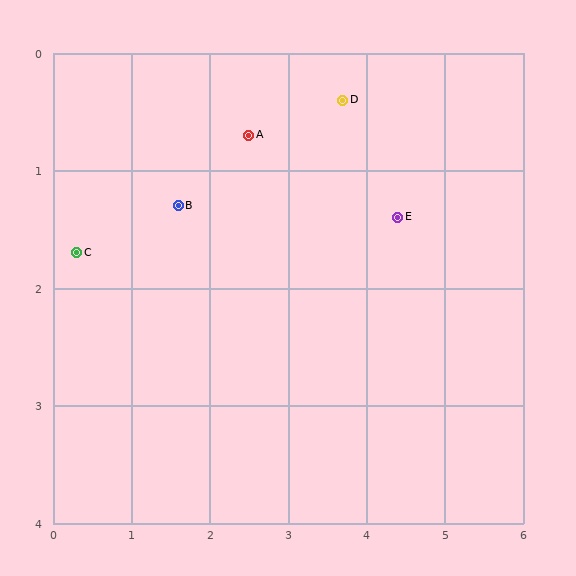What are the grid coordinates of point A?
Point A is at approximately (2.5, 0.7).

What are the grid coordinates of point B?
Point B is at approximately (1.6, 1.3).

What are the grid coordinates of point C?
Point C is at approximately (0.3, 1.7).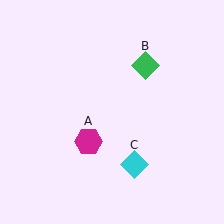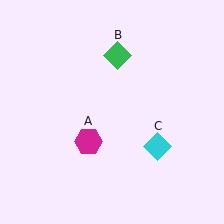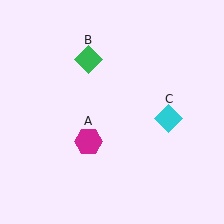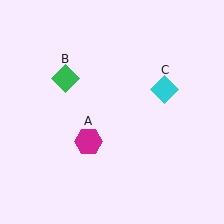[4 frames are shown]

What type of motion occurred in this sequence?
The green diamond (object B), cyan diamond (object C) rotated counterclockwise around the center of the scene.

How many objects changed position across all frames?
2 objects changed position: green diamond (object B), cyan diamond (object C).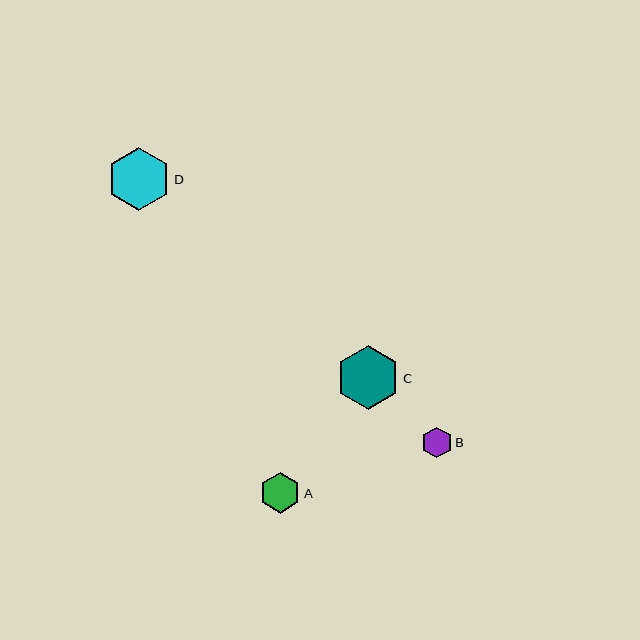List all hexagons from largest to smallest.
From largest to smallest: C, D, A, B.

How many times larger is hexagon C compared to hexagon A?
Hexagon C is approximately 1.6 times the size of hexagon A.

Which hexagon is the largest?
Hexagon C is the largest with a size of approximately 64 pixels.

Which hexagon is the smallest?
Hexagon B is the smallest with a size of approximately 31 pixels.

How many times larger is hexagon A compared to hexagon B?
Hexagon A is approximately 1.3 times the size of hexagon B.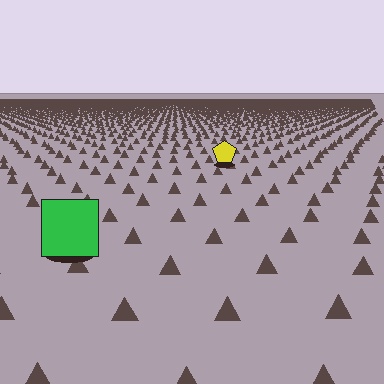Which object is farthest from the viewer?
The yellow pentagon is farthest from the viewer. It appears smaller and the ground texture around it is denser.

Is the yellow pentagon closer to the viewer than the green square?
No. The green square is closer — you can tell from the texture gradient: the ground texture is coarser near it.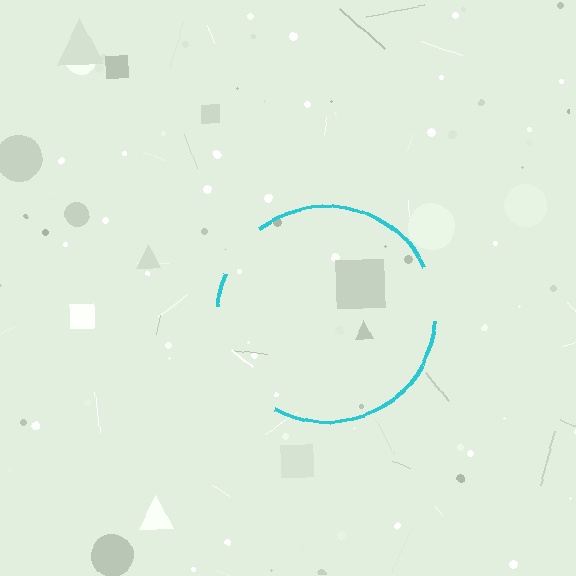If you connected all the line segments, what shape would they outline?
They would outline a circle.